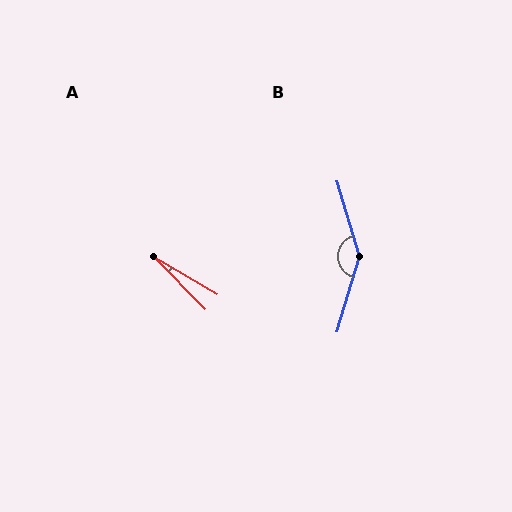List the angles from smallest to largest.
A (15°), B (147°).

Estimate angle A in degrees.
Approximately 15 degrees.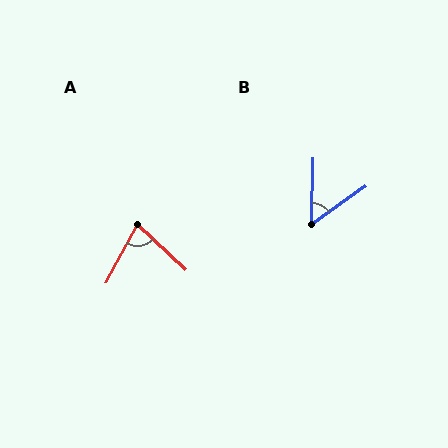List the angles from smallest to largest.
B (54°), A (75°).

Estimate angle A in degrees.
Approximately 75 degrees.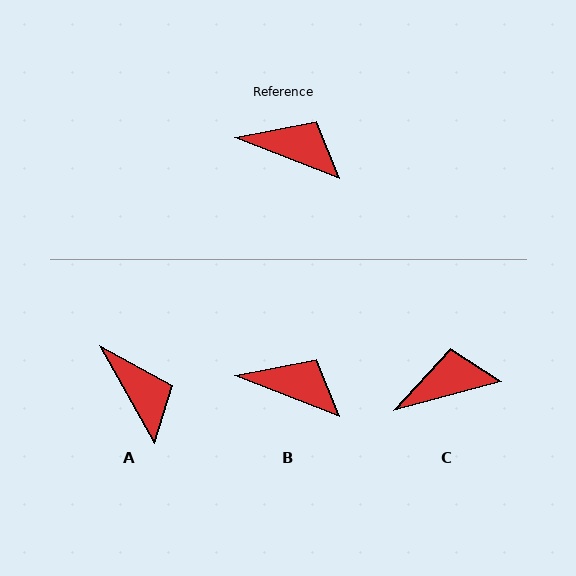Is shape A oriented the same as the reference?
No, it is off by about 39 degrees.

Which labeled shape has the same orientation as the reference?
B.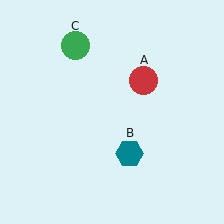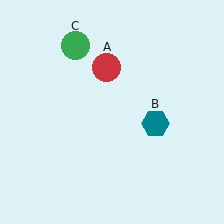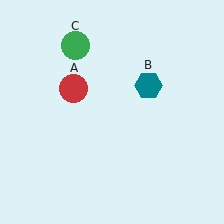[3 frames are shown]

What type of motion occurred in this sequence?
The red circle (object A), teal hexagon (object B) rotated counterclockwise around the center of the scene.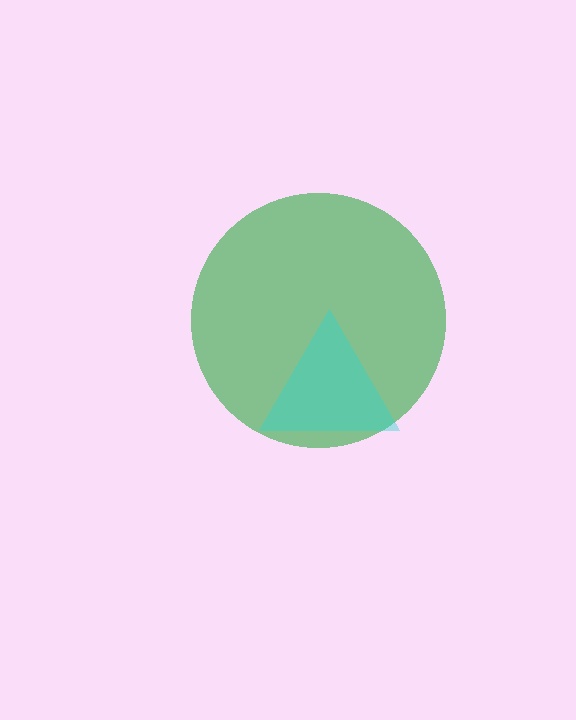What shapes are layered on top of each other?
The layered shapes are: a green circle, a cyan triangle.